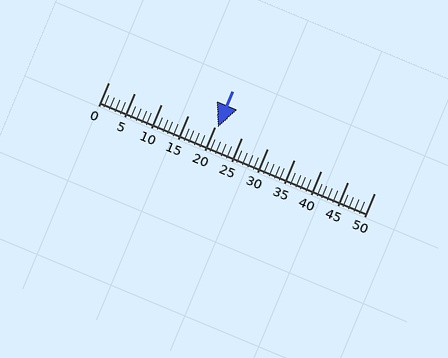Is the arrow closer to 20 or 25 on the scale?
The arrow is closer to 20.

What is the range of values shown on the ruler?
The ruler shows values from 0 to 50.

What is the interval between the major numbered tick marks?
The major tick marks are spaced 5 units apart.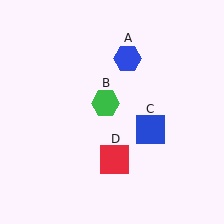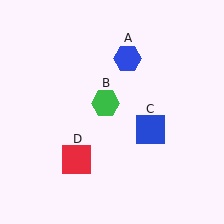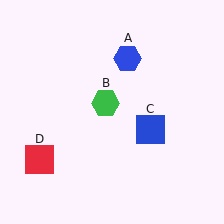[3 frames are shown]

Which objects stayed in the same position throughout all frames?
Blue hexagon (object A) and green hexagon (object B) and blue square (object C) remained stationary.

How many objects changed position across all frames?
1 object changed position: red square (object D).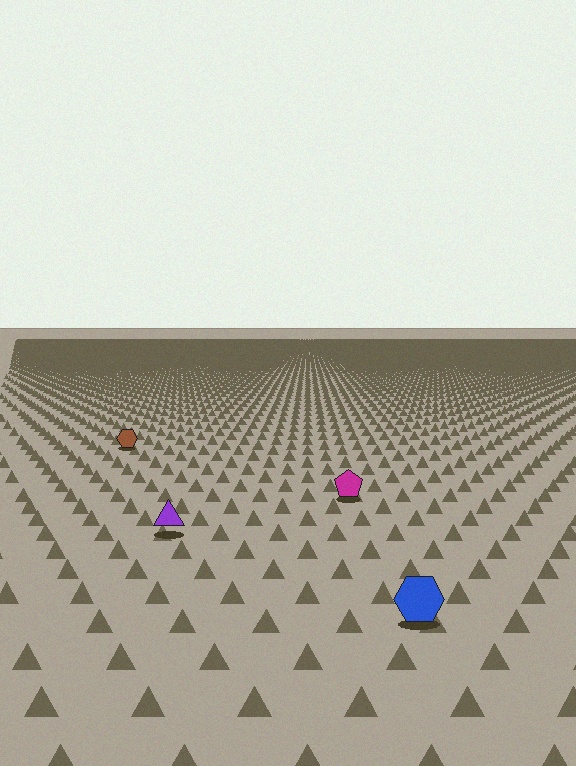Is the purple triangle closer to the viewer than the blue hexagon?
No. The blue hexagon is closer — you can tell from the texture gradient: the ground texture is coarser near it.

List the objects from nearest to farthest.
From nearest to farthest: the blue hexagon, the purple triangle, the magenta pentagon, the brown hexagon.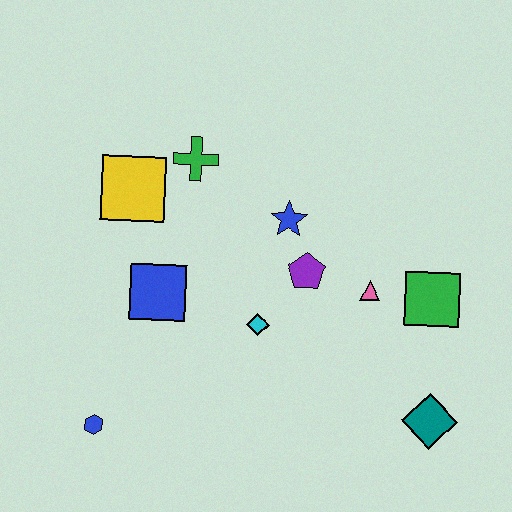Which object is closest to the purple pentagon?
The blue star is closest to the purple pentagon.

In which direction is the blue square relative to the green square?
The blue square is to the left of the green square.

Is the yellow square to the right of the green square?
No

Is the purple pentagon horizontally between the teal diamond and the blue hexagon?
Yes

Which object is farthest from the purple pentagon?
The blue hexagon is farthest from the purple pentagon.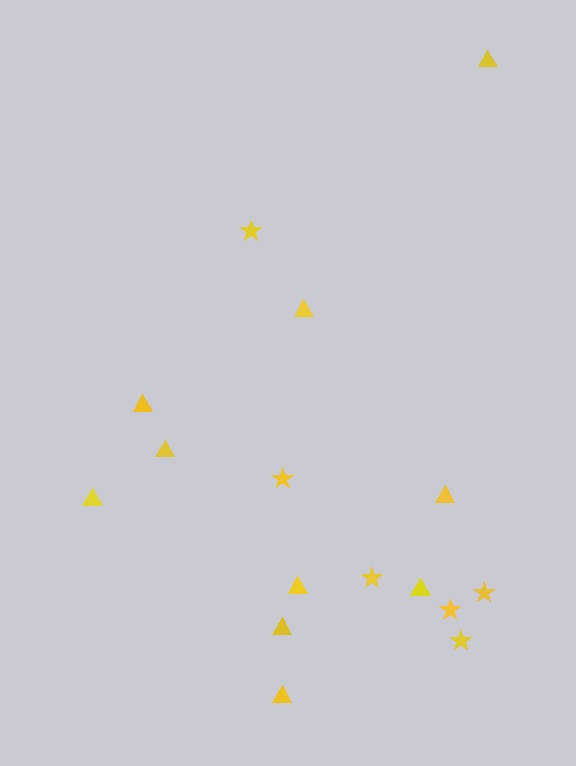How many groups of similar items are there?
There are 2 groups: one group of triangles (10) and one group of stars (6).